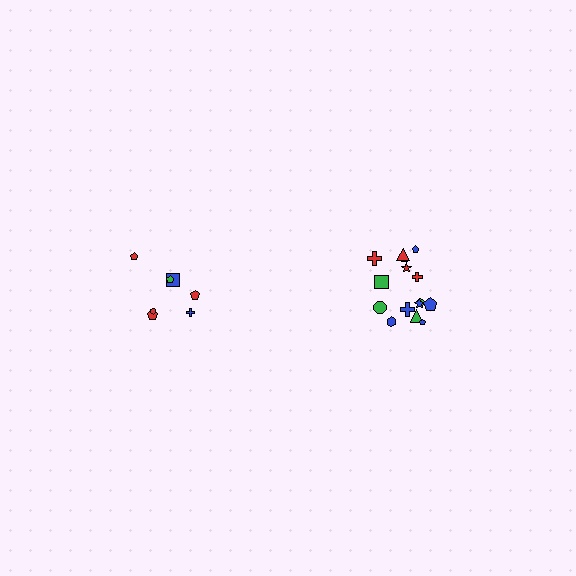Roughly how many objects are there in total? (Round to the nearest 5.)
Roughly 20 objects in total.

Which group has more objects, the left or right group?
The right group.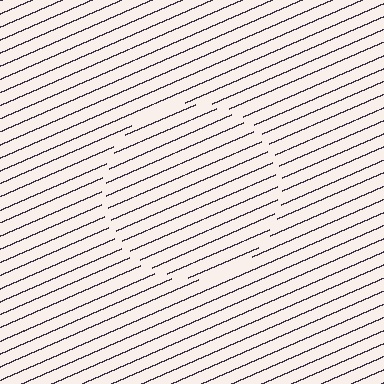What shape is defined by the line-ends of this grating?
An illusory circle. The interior of the shape contains the same grating, shifted by half a period — the contour is defined by the phase discontinuity where line-ends from the inner and outer gratings abut.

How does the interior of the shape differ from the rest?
The interior of the shape contains the same grating, shifted by half a period — the contour is defined by the phase discontinuity where line-ends from the inner and outer gratings abut.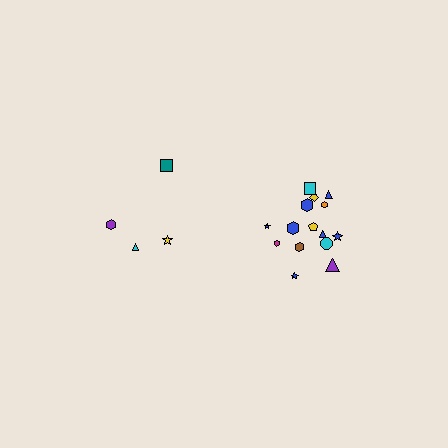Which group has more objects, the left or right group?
The right group.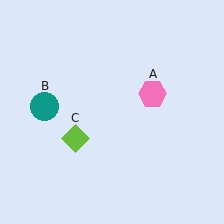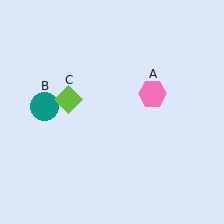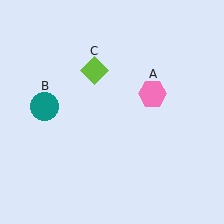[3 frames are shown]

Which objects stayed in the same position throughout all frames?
Pink hexagon (object A) and teal circle (object B) remained stationary.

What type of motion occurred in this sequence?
The lime diamond (object C) rotated clockwise around the center of the scene.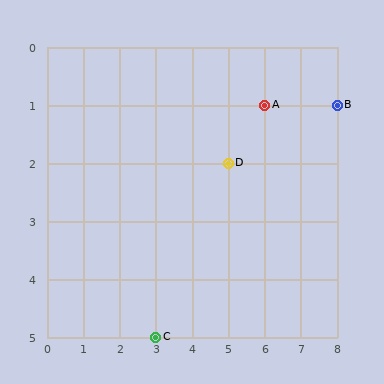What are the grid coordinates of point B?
Point B is at grid coordinates (8, 1).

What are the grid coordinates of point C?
Point C is at grid coordinates (3, 5).